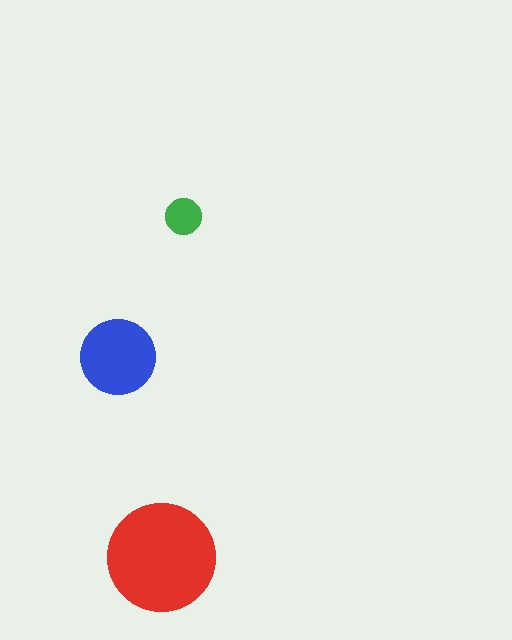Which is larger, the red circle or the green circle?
The red one.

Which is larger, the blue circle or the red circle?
The red one.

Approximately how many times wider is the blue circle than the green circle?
About 2 times wider.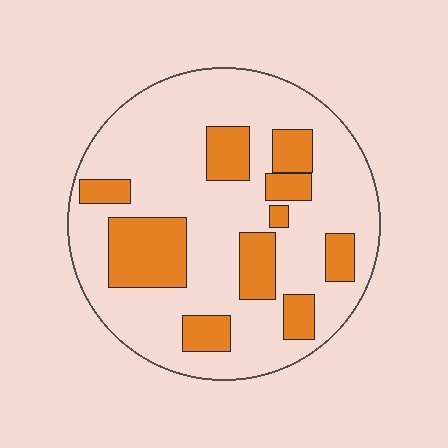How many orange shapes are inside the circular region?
10.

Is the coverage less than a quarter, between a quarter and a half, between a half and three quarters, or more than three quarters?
Between a quarter and a half.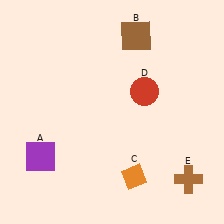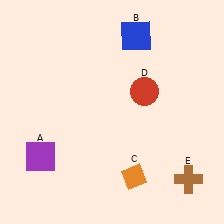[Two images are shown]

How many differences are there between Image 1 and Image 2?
There is 1 difference between the two images.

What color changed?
The square (B) changed from brown in Image 1 to blue in Image 2.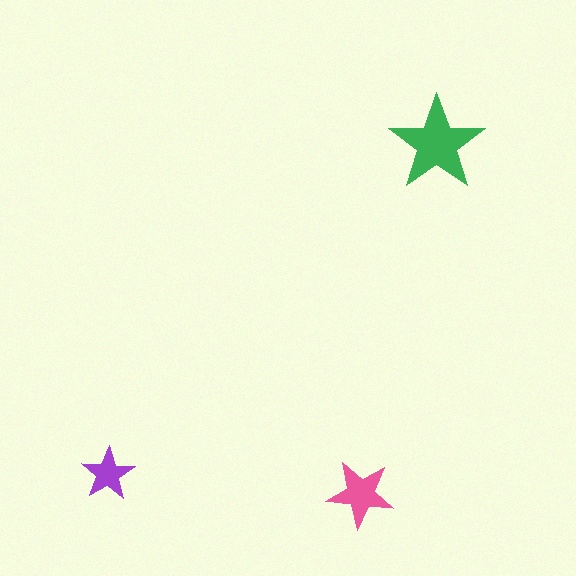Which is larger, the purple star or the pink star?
The pink one.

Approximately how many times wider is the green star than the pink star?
About 1.5 times wider.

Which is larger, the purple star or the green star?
The green one.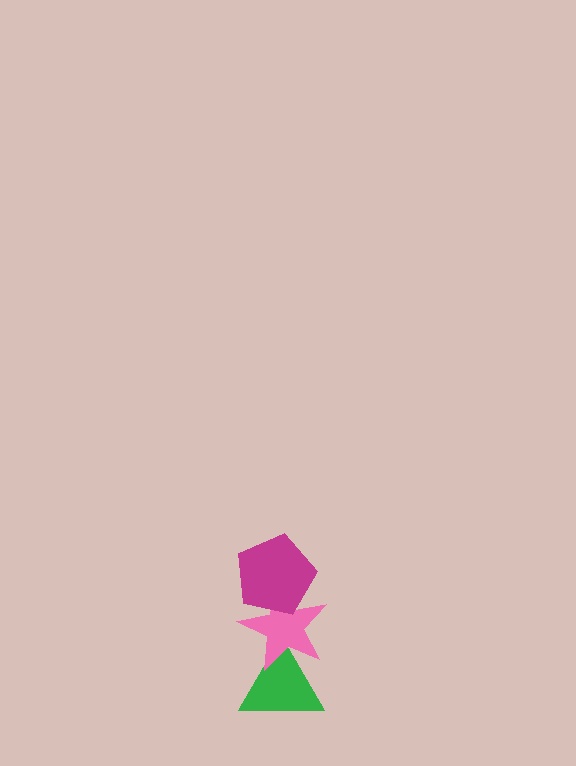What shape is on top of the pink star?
The magenta pentagon is on top of the pink star.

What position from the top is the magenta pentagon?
The magenta pentagon is 1st from the top.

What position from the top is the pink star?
The pink star is 2nd from the top.